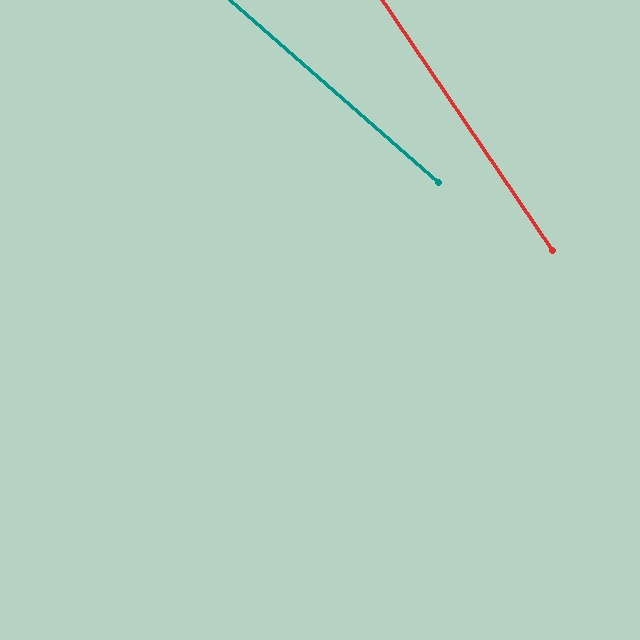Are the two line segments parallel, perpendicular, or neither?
Neither parallel nor perpendicular — they differ by about 14°.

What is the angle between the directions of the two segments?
Approximately 14 degrees.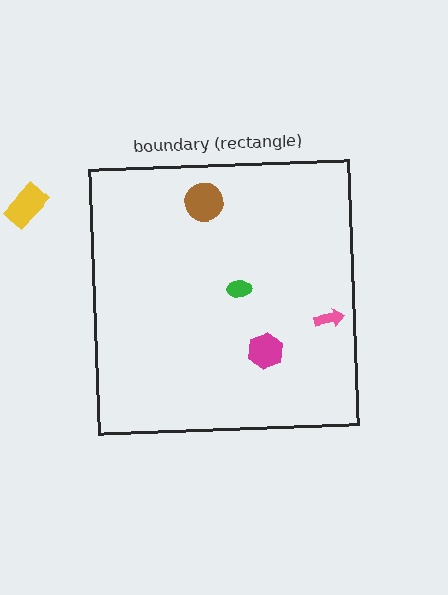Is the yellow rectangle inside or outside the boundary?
Outside.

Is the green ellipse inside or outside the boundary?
Inside.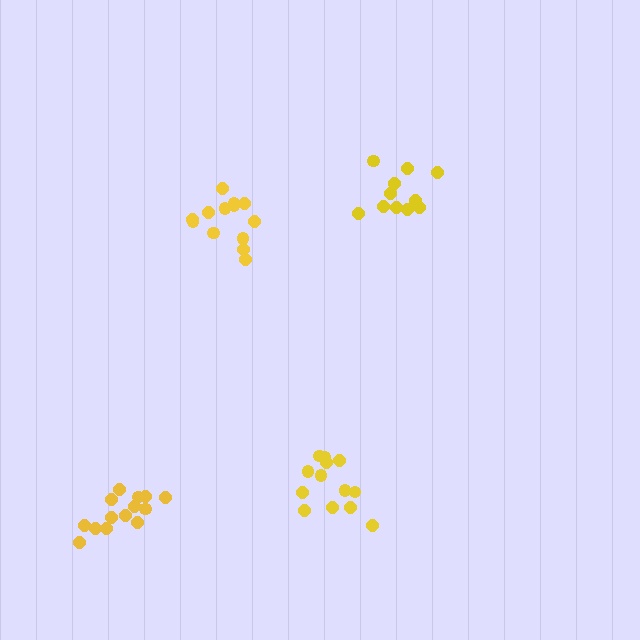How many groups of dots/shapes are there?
There are 4 groups.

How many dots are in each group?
Group 1: 11 dots, Group 2: 13 dots, Group 3: 13 dots, Group 4: 14 dots (51 total).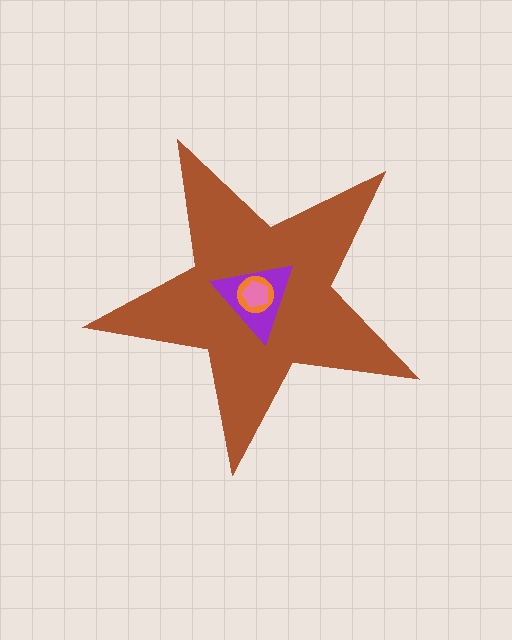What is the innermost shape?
The pink pentagon.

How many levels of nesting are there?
4.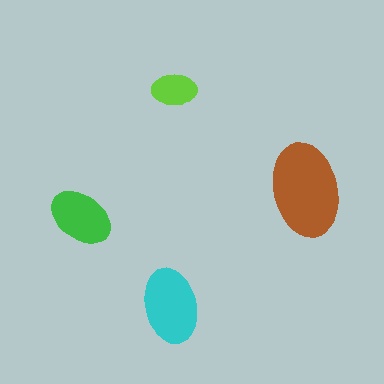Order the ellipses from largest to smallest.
the brown one, the cyan one, the green one, the lime one.